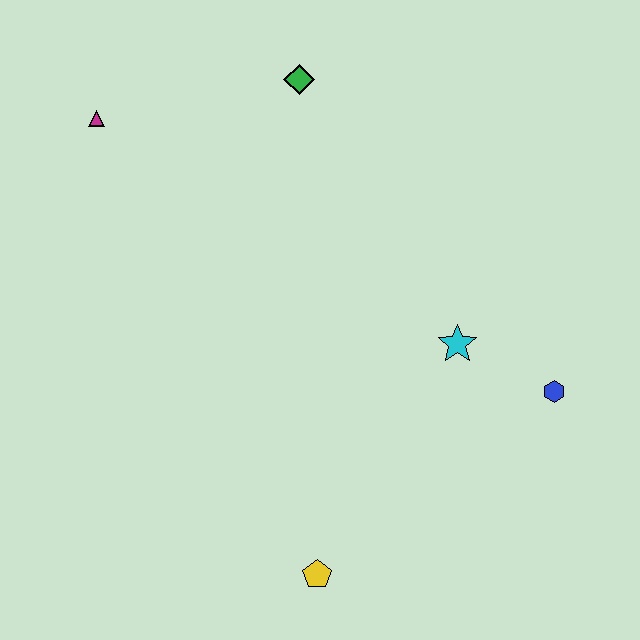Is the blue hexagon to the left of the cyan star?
No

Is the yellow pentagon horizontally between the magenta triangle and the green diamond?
No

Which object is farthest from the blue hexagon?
The magenta triangle is farthest from the blue hexagon.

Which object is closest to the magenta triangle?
The green diamond is closest to the magenta triangle.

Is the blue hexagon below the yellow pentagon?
No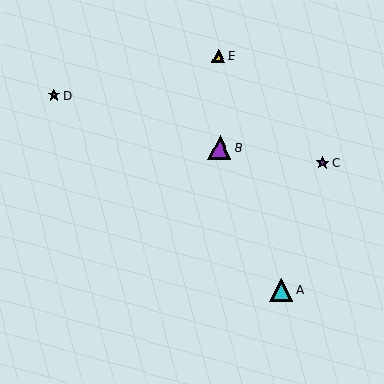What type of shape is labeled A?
Shape A is a cyan triangle.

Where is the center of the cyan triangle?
The center of the cyan triangle is at (281, 290).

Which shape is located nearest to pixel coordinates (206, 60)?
The yellow triangle (labeled E) at (218, 57) is nearest to that location.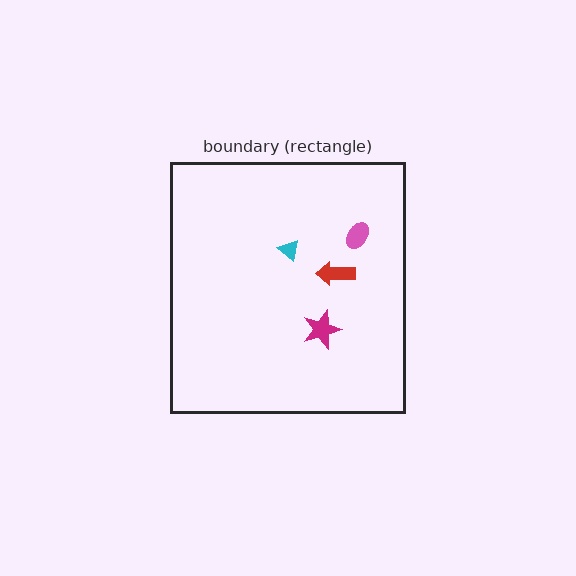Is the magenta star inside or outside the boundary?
Inside.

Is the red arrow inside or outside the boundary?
Inside.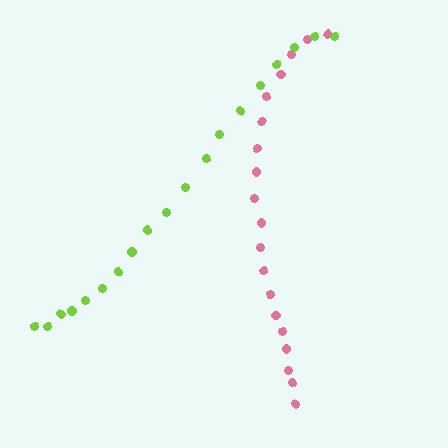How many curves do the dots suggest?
There are 2 distinct paths.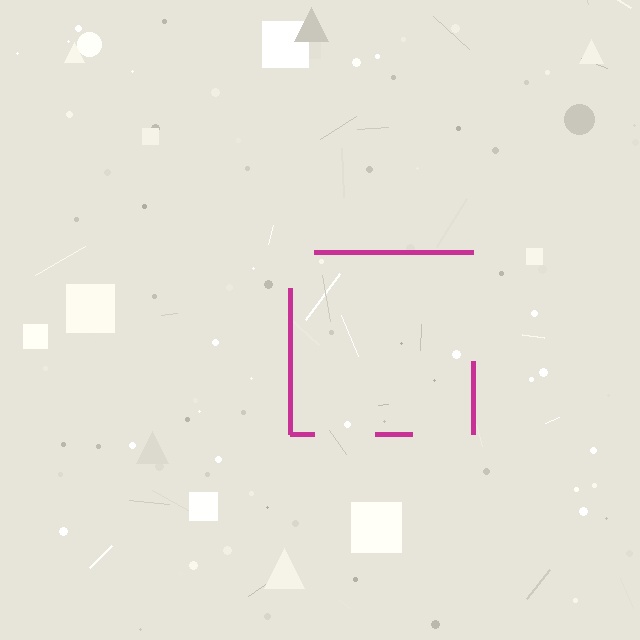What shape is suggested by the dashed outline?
The dashed outline suggests a square.